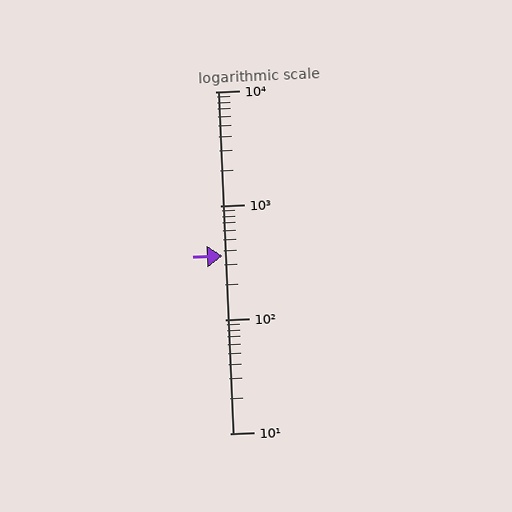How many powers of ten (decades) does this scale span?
The scale spans 3 decades, from 10 to 10000.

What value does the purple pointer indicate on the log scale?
The pointer indicates approximately 360.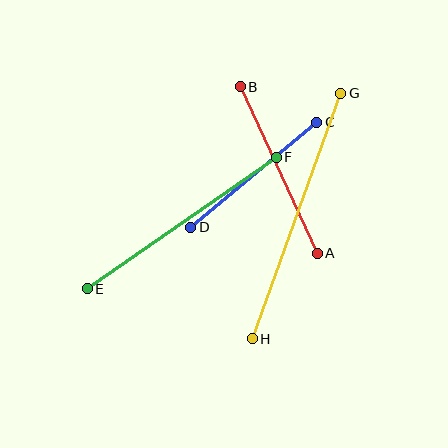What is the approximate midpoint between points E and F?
The midpoint is at approximately (182, 223) pixels.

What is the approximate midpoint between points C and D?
The midpoint is at approximately (254, 175) pixels.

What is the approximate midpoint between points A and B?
The midpoint is at approximately (279, 170) pixels.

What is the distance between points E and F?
The distance is approximately 230 pixels.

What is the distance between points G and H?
The distance is approximately 261 pixels.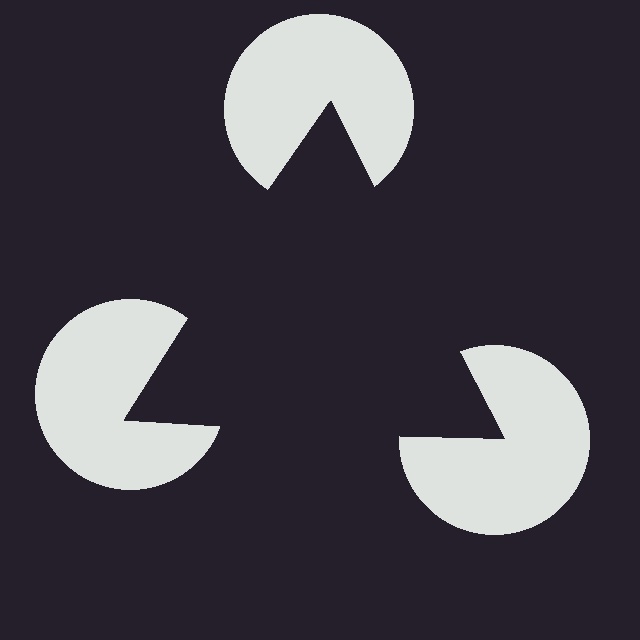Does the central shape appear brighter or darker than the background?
It typically appears slightly darker than the background, even though no actual brightness change is drawn.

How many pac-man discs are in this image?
There are 3 — one at each vertex of the illusory triangle.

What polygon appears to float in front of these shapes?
An illusory triangle — its edges are inferred from the aligned wedge cuts in the pac-man discs, not physically drawn.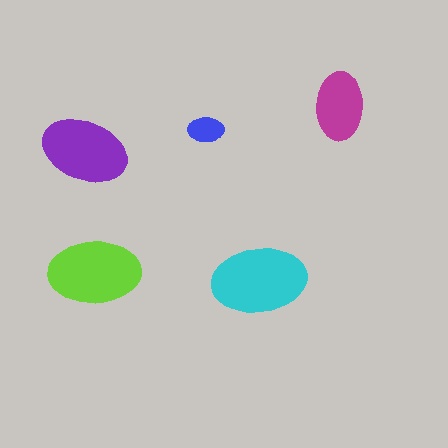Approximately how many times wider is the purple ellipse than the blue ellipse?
About 2.5 times wider.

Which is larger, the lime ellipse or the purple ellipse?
The lime one.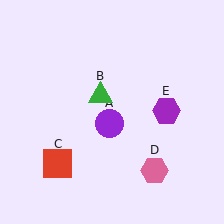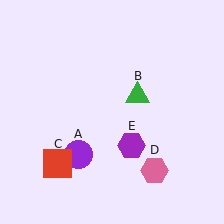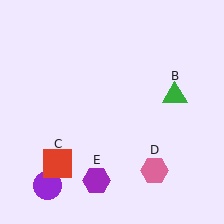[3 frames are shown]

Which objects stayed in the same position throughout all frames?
Red square (object C) and pink hexagon (object D) remained stationary.